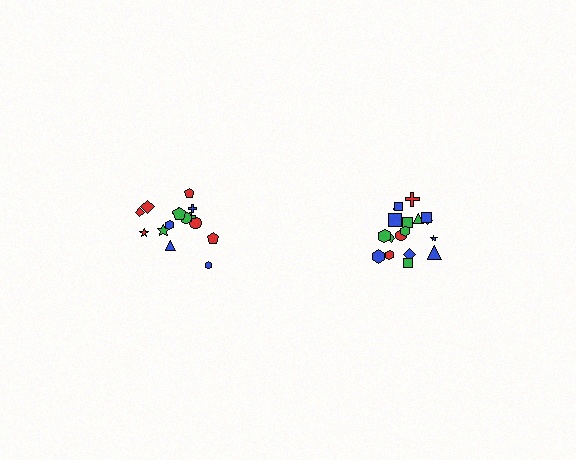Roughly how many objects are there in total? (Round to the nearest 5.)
Roughly 35 objects in total.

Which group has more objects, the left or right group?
The right group.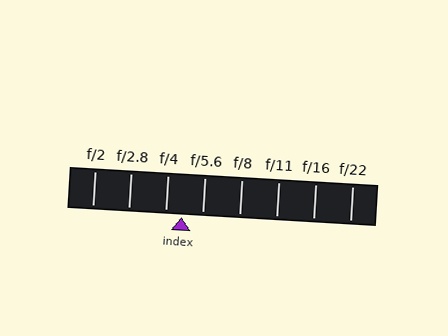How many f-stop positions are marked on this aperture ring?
There are 8 f-stop positions marked.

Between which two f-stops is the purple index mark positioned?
The index mark is between f/4 and f/5.6.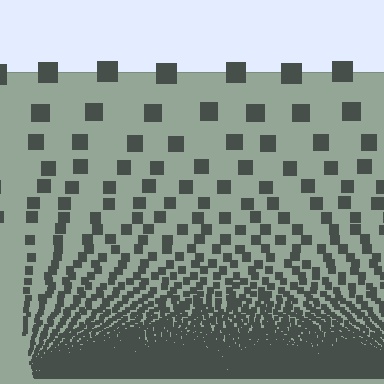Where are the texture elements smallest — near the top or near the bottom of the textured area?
Near the bottom.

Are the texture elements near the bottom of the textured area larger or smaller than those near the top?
Smaller. The gradient is inverted — elements near the bottom are smaller and denser.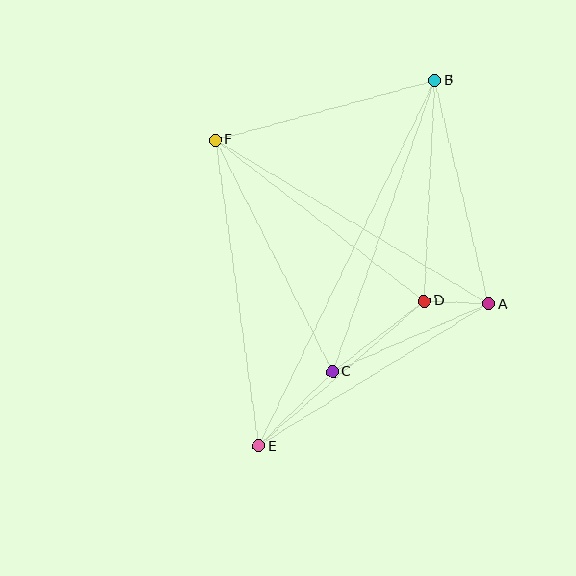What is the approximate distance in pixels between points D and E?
The distance between D and E is approximately 220 pixels.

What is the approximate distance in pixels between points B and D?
The distance between B and D is approximately 221 pixels.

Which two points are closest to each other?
Points A and D are closest to each other.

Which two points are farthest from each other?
Points B and E are farthest from each other.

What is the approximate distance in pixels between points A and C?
The distance between A and C is approximately 170 pixels.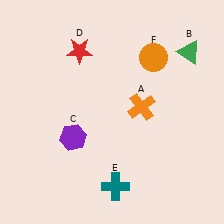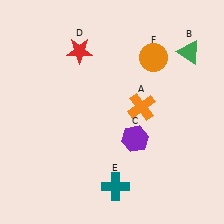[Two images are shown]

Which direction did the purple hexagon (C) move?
The purple hexagon (C) moved right.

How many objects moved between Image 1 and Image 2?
1 object moved between the two images.